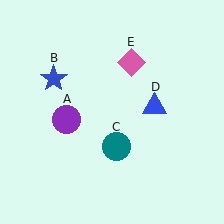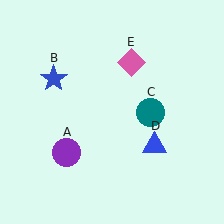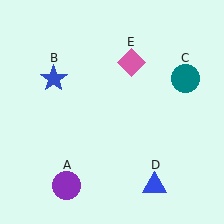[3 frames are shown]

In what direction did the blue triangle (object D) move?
The blue triangle (object D) moved down.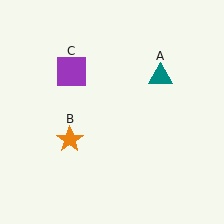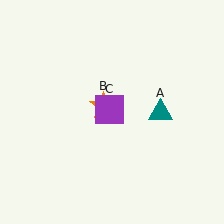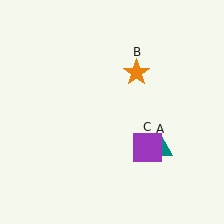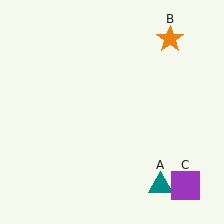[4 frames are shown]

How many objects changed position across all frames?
3 objects changed position: teal triangle (object A), orange star (object B), purple square (object C).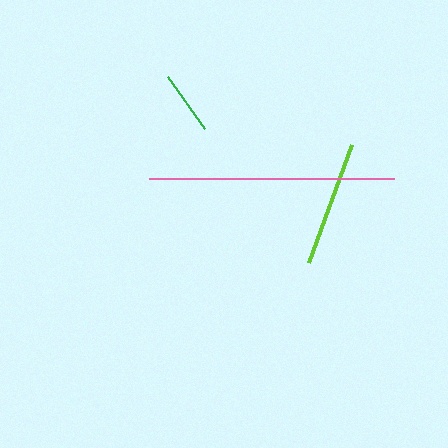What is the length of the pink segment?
The pink segment is approximately 245 pixels long.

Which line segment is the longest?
The pink line is the longest at approximately 245 pixels.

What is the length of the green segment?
The green segment is approximately 64 pixels long.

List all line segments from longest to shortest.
From longest to shortest: pink, lime, green.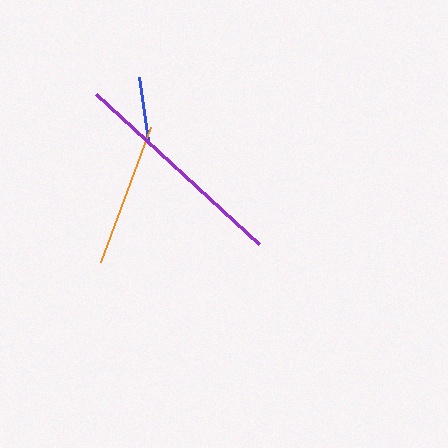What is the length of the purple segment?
The purple segment is approximately 221 pixels long.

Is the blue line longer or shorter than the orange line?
The orange line is longer than the blue line.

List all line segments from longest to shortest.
From longest to shortest: purple, orange, blue.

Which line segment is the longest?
The purple line is the longest at approximately 221 pixels.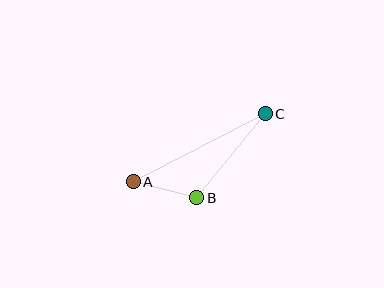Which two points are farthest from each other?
Points A and C are farthest from each other.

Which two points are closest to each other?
Points A and B are closest to each other.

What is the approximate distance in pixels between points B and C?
The distance between B and C is approximately 108 pixels.